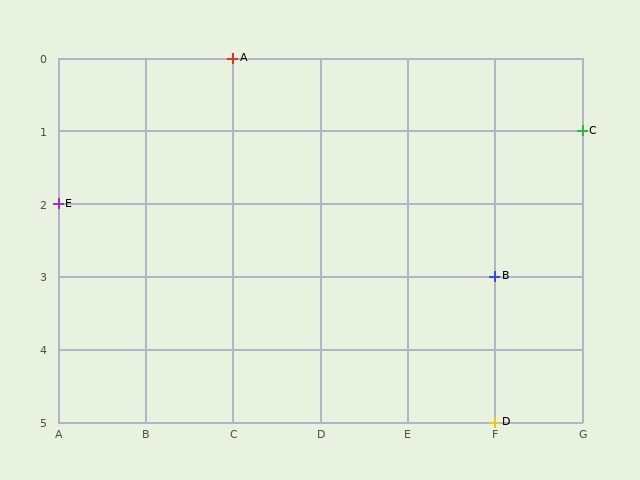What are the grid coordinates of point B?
Point B is at grid coordinates (F, 3).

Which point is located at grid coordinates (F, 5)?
Point D is at (F, 5).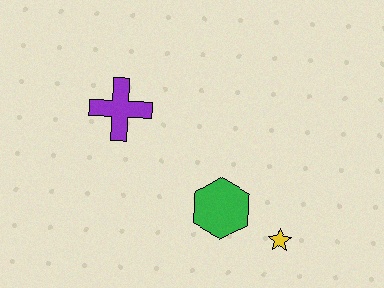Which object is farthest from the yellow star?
The purple cross is farthest from the yellow star.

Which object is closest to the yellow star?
The green hexagon is closest to the yellow star.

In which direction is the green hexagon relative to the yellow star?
The green hexagon is to the left of the yellow star.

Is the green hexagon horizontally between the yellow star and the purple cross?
Yes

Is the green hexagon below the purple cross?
Yes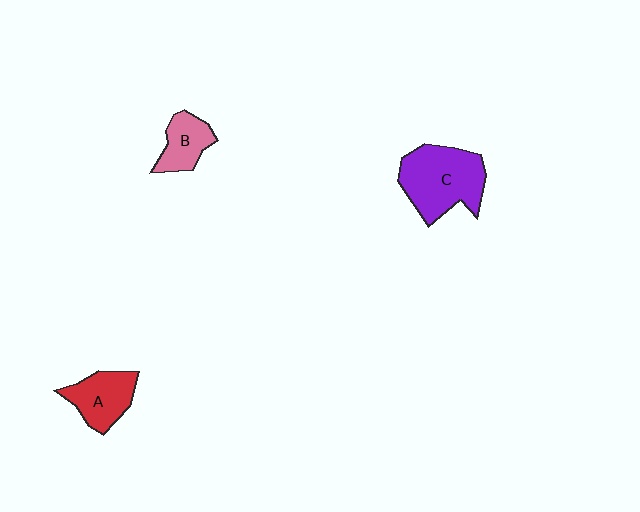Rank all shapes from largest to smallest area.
From largest to smallest: C (purple), A (red), B (pink).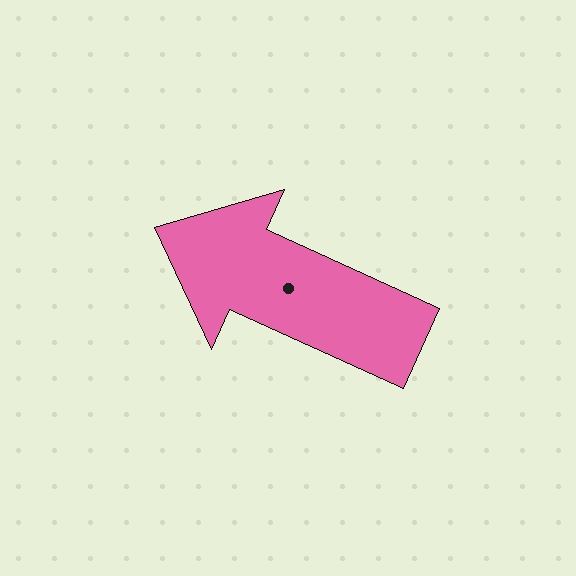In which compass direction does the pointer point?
Northwest.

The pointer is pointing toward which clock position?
Roughly 10 o'clock.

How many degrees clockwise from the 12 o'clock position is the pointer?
Approximately 294 degrees.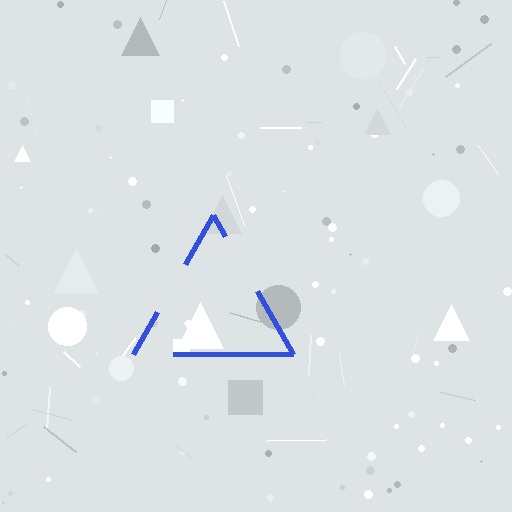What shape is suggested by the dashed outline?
The dashed outline suggests a triangle.